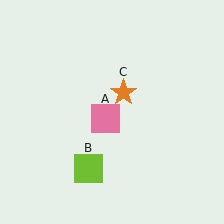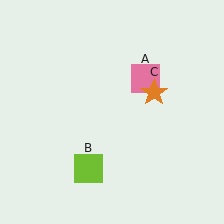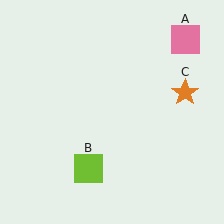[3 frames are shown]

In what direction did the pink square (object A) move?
The pink square (object A) moved up and to the right.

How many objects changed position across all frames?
2 objects changed position: pink square (object A), orange star (object C).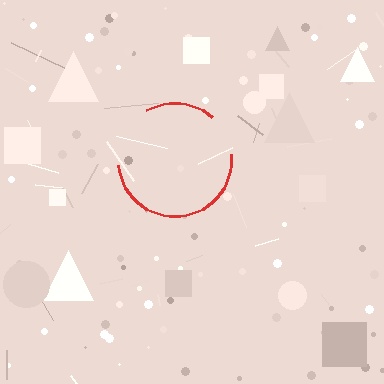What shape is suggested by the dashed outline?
The dashed outline suggests a circle.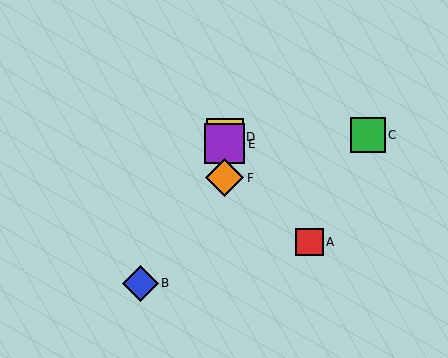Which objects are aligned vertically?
Objects D, E, F are aligned vertically.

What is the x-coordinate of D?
Object D is at x≈225.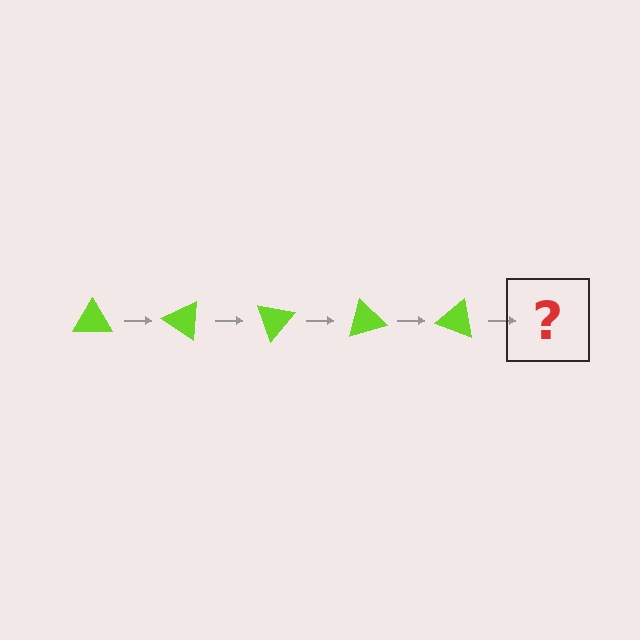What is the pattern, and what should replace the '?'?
The pattern is that the triangle rotates 35 degrees each step. The '?' should be a lime triangle rotated 175 degrees.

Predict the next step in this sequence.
The next step is a lime triangle rotated 175 degrees.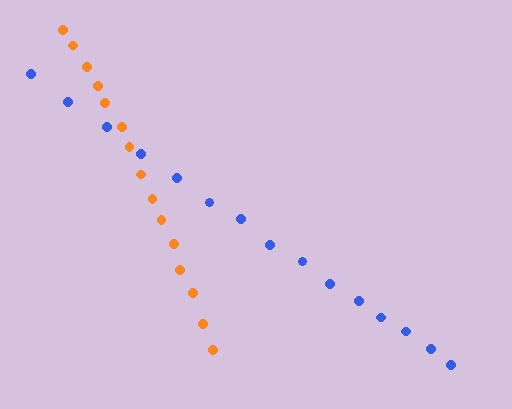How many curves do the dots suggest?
There are 2 distinct paths.